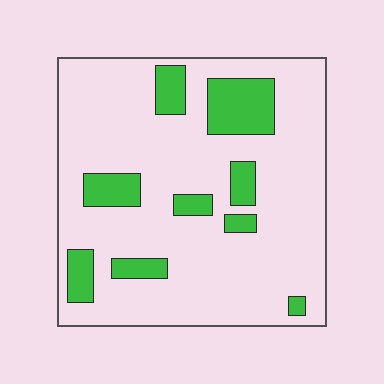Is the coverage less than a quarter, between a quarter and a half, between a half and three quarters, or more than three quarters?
Less than a quarter.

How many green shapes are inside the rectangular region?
9.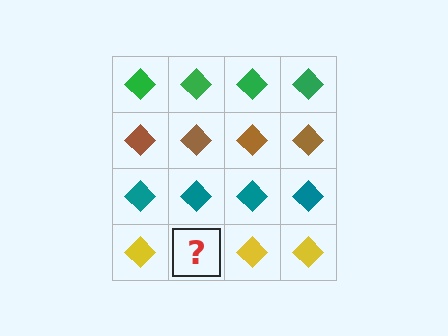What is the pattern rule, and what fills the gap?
The rule is that each row has a consistent color. The gap should be filled with a yellow diamond.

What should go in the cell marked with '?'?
The missing cell should contain a yellow diamond.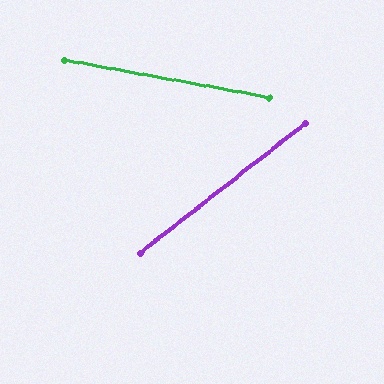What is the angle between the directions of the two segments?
Approximately 49 degrees.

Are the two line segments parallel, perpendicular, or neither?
Neither parallel nor perpendicular — they differ by about 49°.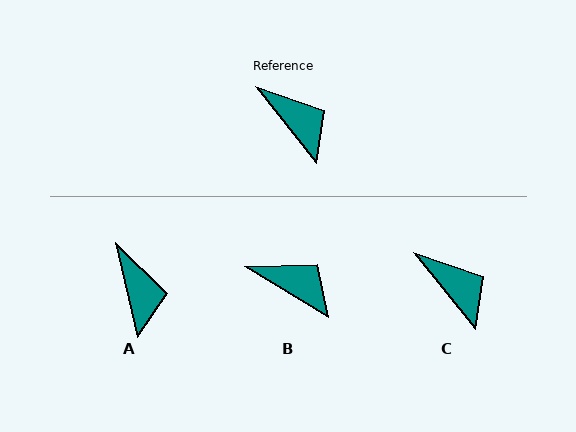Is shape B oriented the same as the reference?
No, it is off by about 20 degrees.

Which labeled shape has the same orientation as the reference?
C.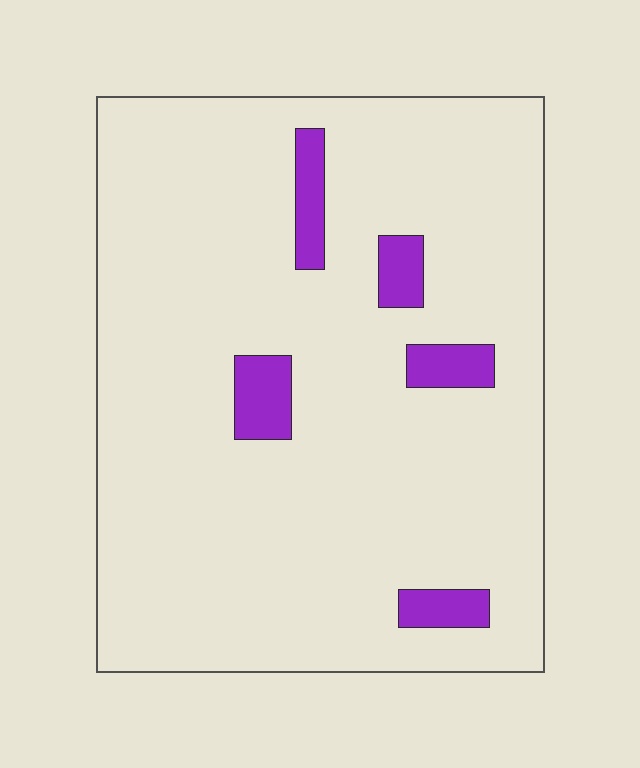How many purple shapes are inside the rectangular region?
5.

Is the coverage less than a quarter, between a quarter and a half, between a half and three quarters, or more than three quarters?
Less than a quarter.